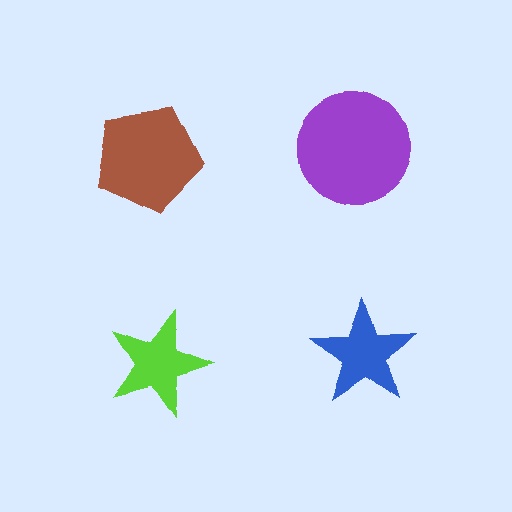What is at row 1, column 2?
A purple circle.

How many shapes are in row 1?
2 shapes.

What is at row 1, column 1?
A brown pentagon.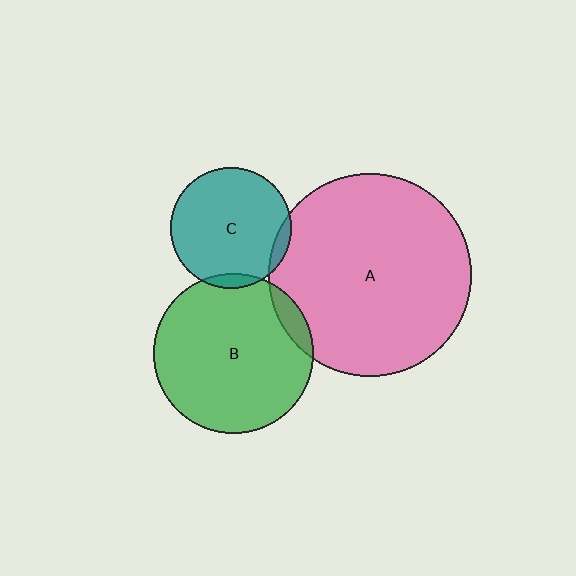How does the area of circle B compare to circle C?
Approximately 1.8 times.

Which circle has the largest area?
Circle A (pink).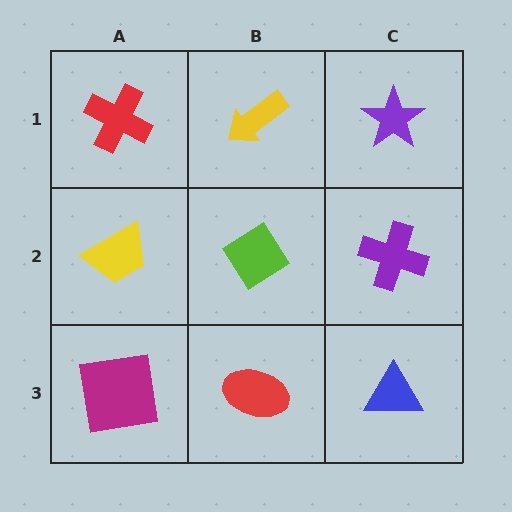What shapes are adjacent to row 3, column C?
A purple cross (row 2, column C), a red ellipse (row 3, column B).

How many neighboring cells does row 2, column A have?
3.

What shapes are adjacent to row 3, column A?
A yellow trapezoid (row 2, column A), a red ellipse (row 3, column B).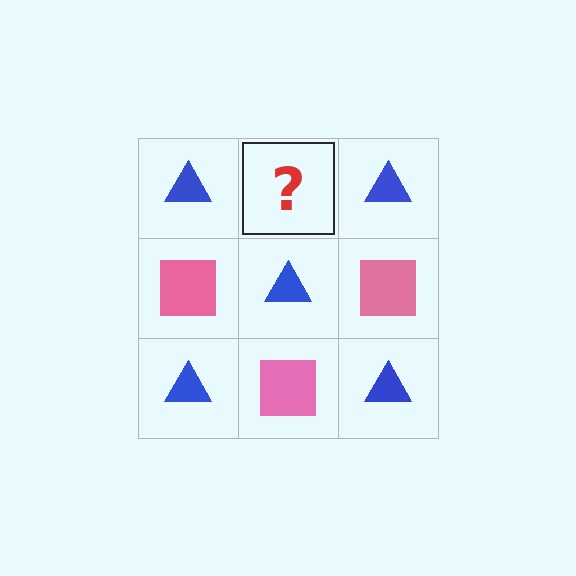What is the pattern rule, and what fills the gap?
The rule is that it alternates blue triangle and pink square in a checkerboard pattern. The gap should be filled with a pink square.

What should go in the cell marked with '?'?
The missing cell should contain a pink square.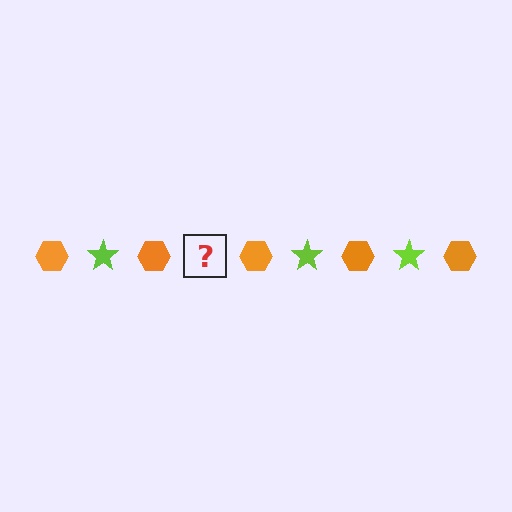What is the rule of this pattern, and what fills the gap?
The rule is that the pattern alternates between orange hexagon and lime star. The gap should be filled with a lime star.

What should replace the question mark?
The question mark should be replaced with a lime star.